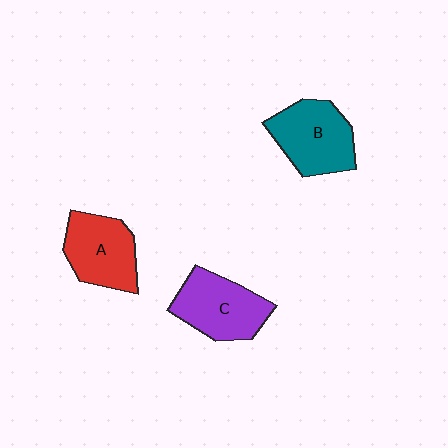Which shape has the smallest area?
Shape A (red).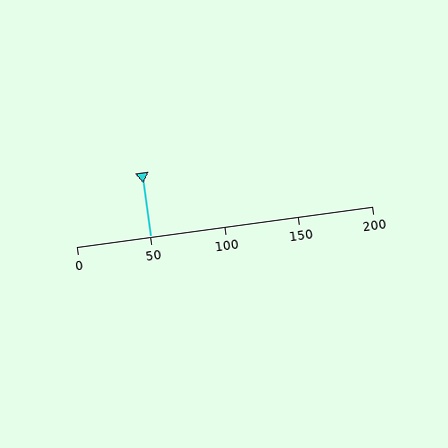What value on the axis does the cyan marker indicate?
The marker indicates approximately 50.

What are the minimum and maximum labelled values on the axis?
The axis runs from 0 to 200.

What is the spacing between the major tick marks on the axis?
The major ticks are spaced 50 apart.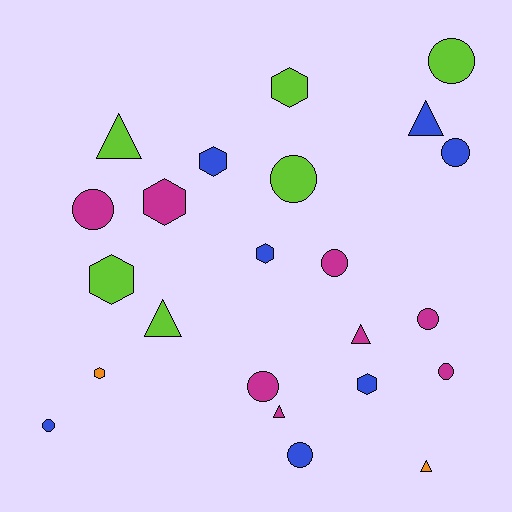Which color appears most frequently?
Magenta, with 8 objects.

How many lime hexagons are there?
There are 2 lime hexagons.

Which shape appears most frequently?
Circle, with 10 objects.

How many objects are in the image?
There are 23 objects.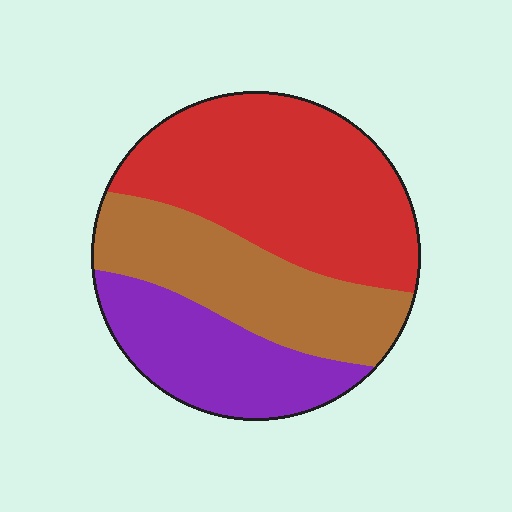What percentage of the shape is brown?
Brown covers roughly 30% of the shape.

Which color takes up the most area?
Red, at roughly 45%.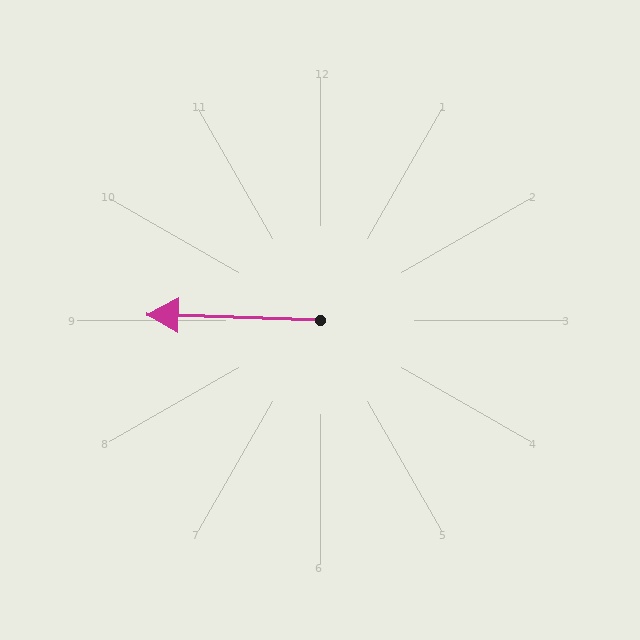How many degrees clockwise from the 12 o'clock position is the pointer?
Approximately 272 degrees.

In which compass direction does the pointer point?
West.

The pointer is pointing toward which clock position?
Roughly 9 o'clock.